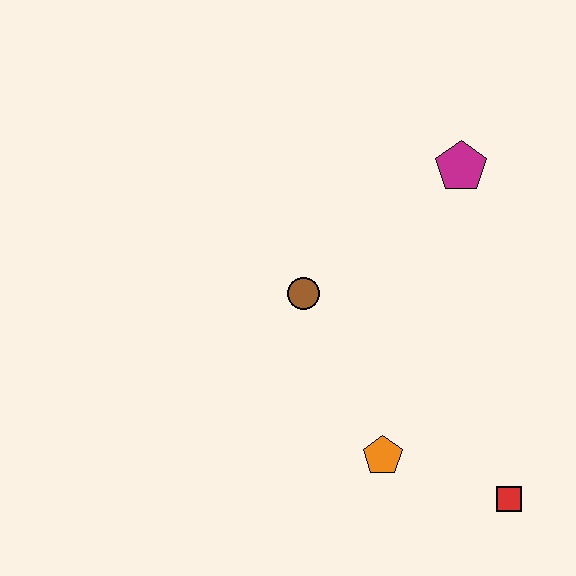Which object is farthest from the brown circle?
The red square is farthest from the brown circle.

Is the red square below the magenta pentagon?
Yes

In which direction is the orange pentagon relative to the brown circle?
The orange pentagon is below the brown circle.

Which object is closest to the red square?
The orange pentagon is closest to the red square.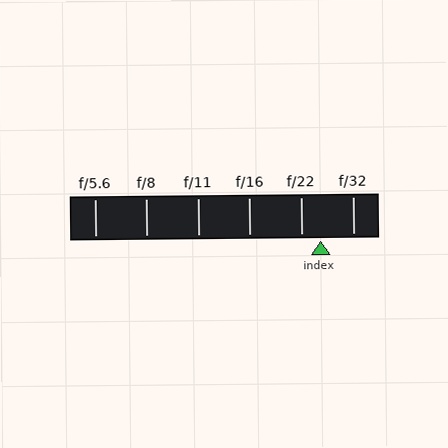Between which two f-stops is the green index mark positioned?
The index mark is between f/22 and f/32.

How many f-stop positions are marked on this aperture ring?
There are 6 f-stop positions marked.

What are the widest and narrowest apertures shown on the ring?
The widest aperture shown is f/5.6 and the narrowest is f/32.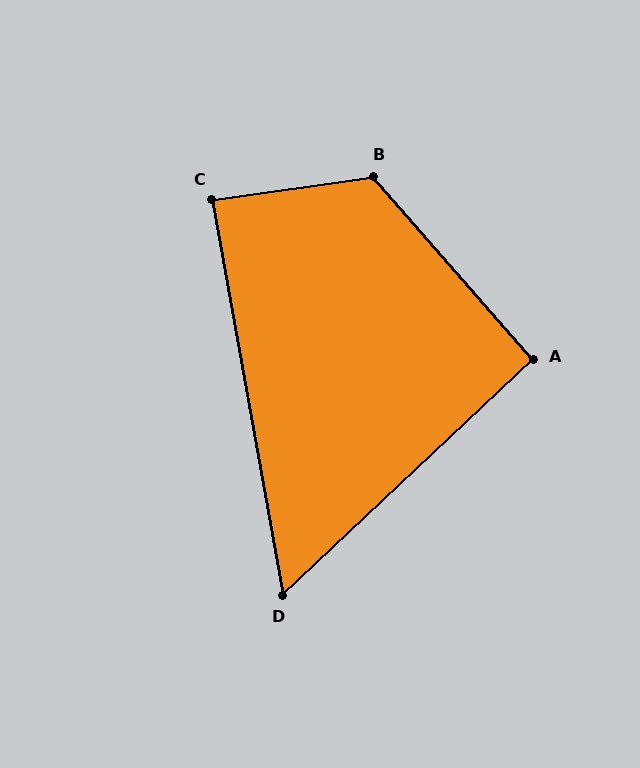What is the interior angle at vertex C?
Approximately 88 degrees (approximately right).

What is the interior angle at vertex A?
Approximately 92 degrees (approximately right).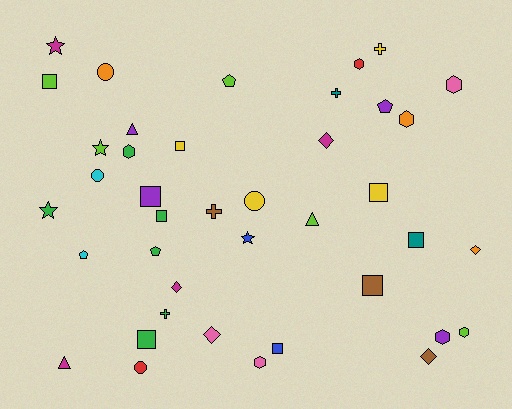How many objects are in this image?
There are 40 objects.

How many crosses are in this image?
There are 4 crosses.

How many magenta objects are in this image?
There are 4 magenta objects.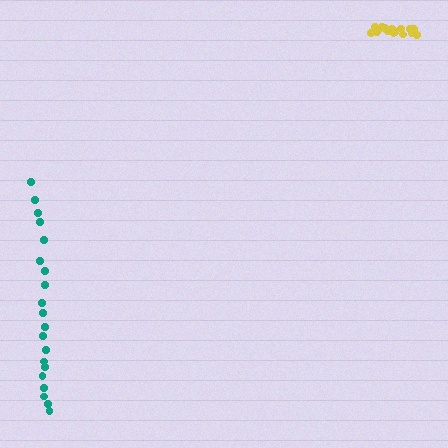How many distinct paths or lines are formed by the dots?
There are 2 distinct paths.